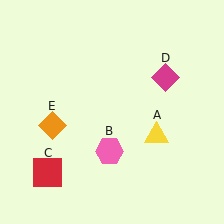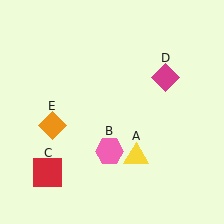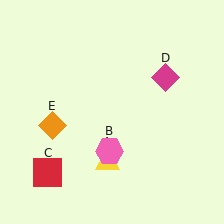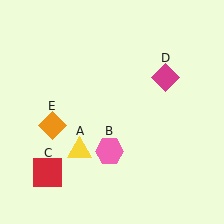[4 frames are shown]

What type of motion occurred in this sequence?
The yellow triangle (object A) rotated clockwise around the center of the scene.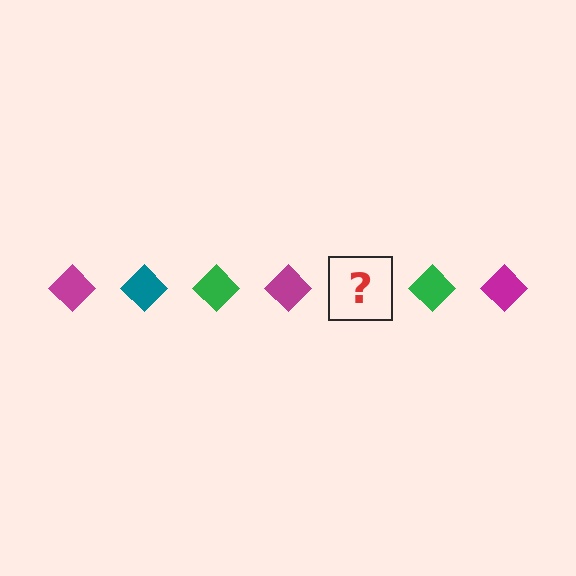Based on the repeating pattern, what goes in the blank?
The blank should be a teal diamond.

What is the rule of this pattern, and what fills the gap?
The rule is that the pattern cycles through magenta, teal, green diamonds. The gap should be filled with a teal diamond.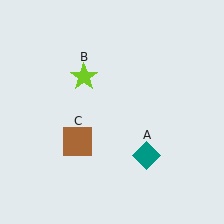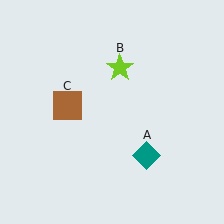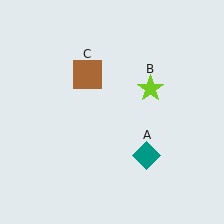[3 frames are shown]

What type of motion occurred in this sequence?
The lime star (object B), brown square (object C) rotated clockwise around the center of the scene.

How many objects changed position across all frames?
2 objects changed position: lime star (object B), brown square (object C).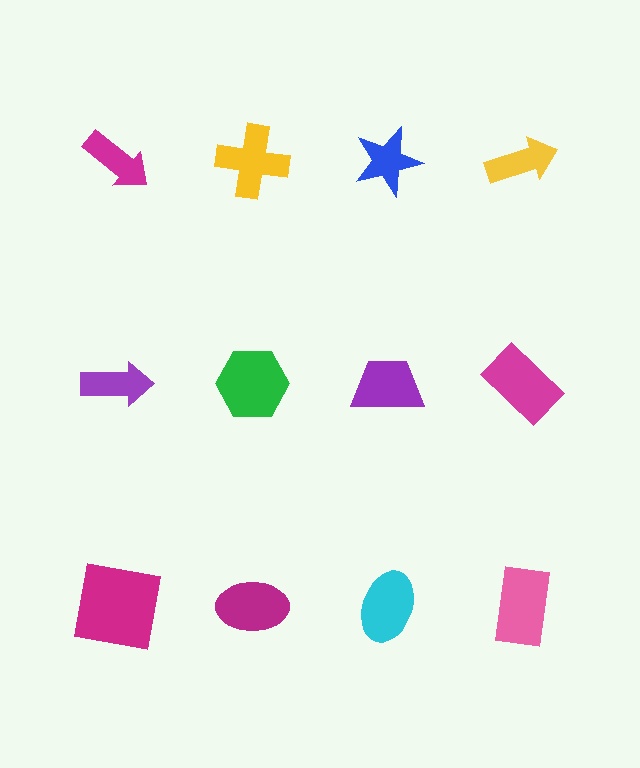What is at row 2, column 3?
A purple trapezoid.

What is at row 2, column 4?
A magenta rectangle.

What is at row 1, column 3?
A blue star.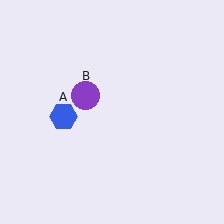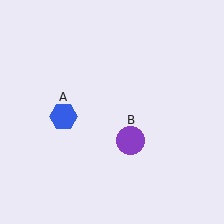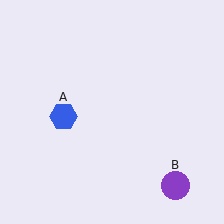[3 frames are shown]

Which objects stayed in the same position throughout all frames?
Blue hexagon (object A) remained stationary.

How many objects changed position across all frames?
1 object changed position: purple circle (object B).